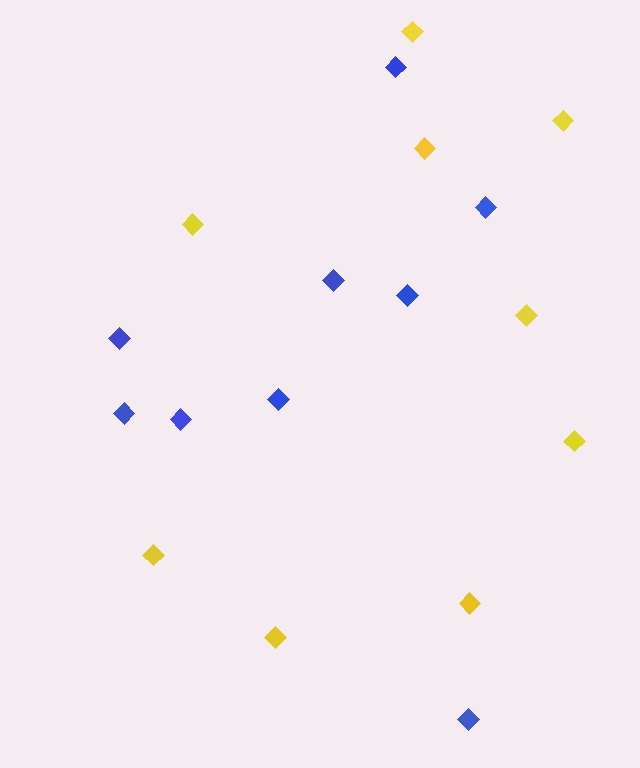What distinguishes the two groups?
There are 2 groups: one group of yellow diamonds (9) and one group of blue diamonds (9).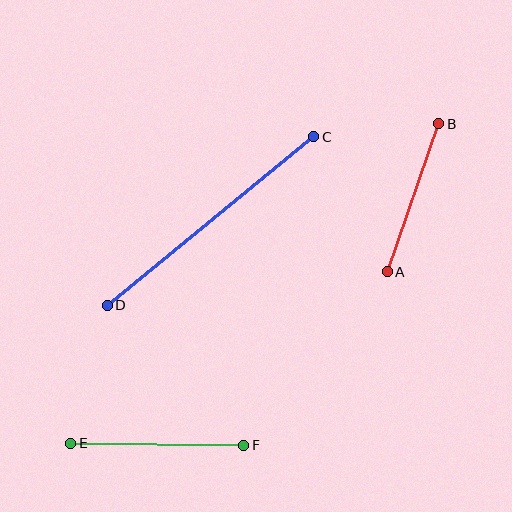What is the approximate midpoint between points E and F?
The midpoint is at approximately (157, 444) pixels.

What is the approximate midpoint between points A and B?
The midpoint is at approximately (413, 198) pixels.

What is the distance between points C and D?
The distance is approximately 267 pixels.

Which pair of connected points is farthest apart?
Points C and D are farthest apart.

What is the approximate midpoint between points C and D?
The midpoint is at approximately (210, 221) pixels.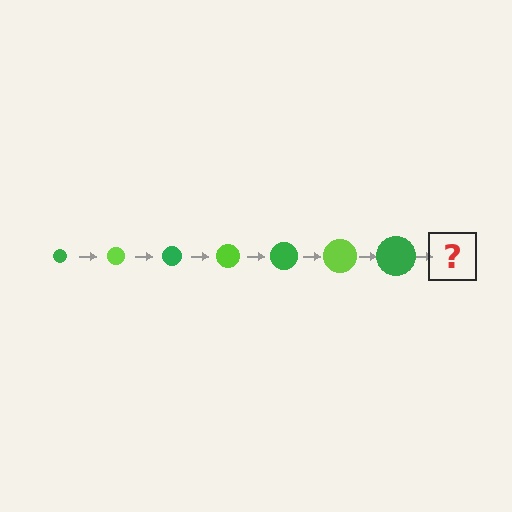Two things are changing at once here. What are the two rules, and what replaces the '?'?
The two rules are that the circle grows larger each step and the color cycles through green and lime. The '?' should be a lime circle, larger than the previous one.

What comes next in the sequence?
The next element should be a lime circle, larger than the previous one.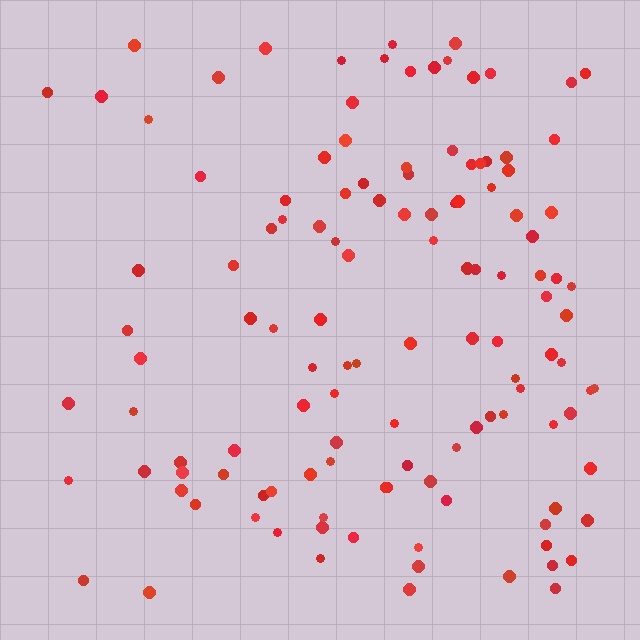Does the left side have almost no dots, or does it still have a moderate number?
Still a moderate number, just noticeably fewer than the right.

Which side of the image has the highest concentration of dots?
The right.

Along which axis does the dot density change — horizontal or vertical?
Horizontal.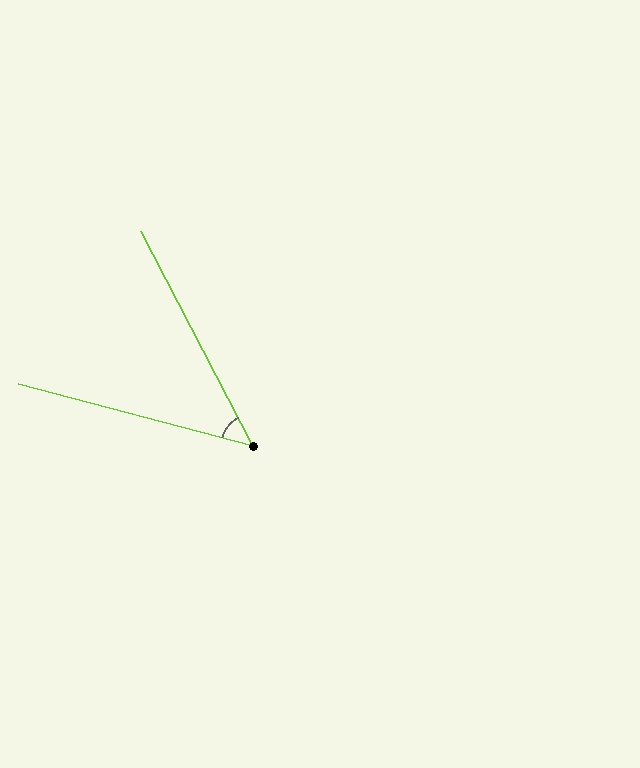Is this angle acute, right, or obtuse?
It is acute.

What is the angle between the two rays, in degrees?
Approximately 48 degrees.